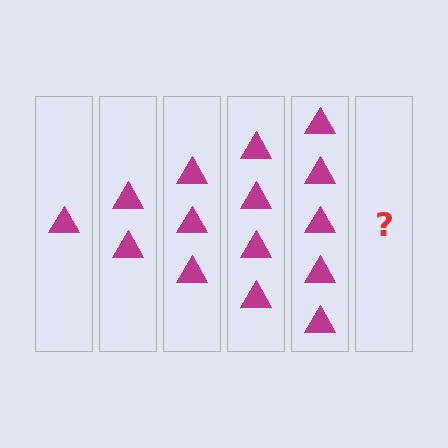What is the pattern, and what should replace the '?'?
The pattern is that each step adds one more triangle. The '?' should be 6 triangles.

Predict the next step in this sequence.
The next step is 6 triangles.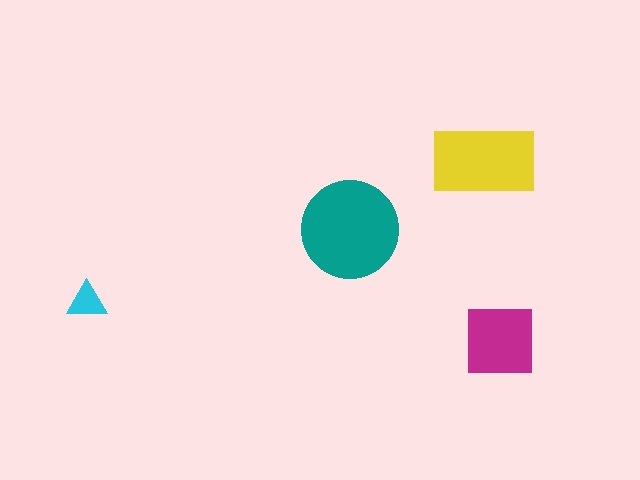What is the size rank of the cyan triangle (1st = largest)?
4th.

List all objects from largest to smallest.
The teal circle, the yellow rectangle, the magenta square, the cyan triangle.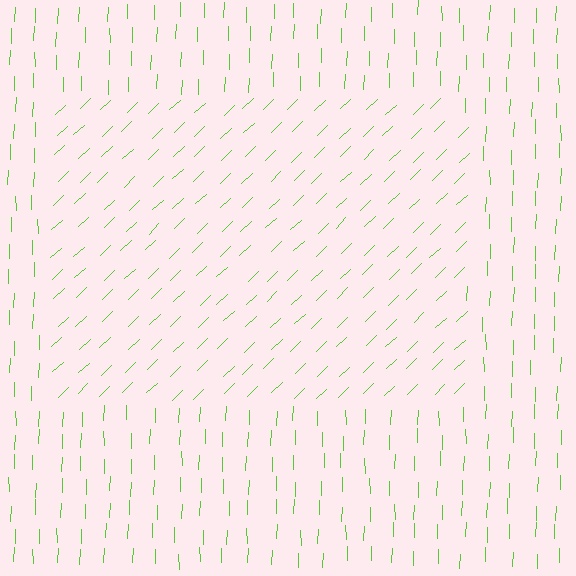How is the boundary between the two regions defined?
The boundary is defined purely by a change in line orientation (approximately 45 degrees difference). All lines are the same color and thickness.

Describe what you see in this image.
The image is filled with small lime line segments. A rectangle region in the image has lines oriented differently from the surrounding lines, creating a visible texture boundary.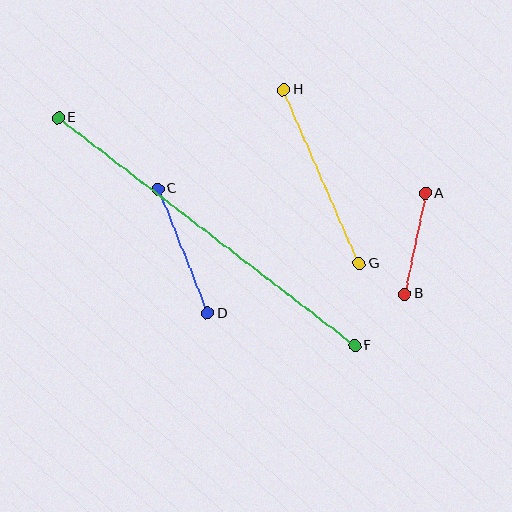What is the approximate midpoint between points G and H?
The midpoint is at approximately (322, 177) pixels.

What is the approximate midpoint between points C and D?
The midpoint is at approximately (183, 251) pixels.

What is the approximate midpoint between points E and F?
The midpoint is at approximately (206, 232) pixels.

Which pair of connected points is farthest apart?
Points E and F are farthest apart.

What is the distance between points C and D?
The distance is approximately 134 pixels.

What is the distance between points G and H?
The distance is approximately 190 pixels.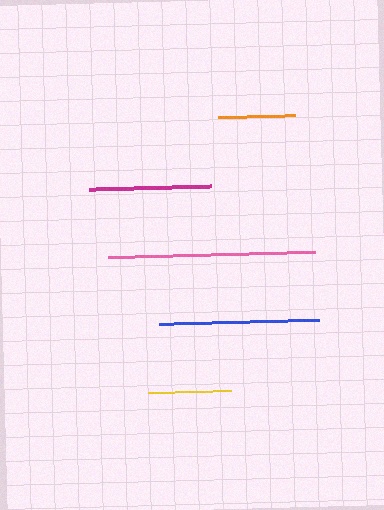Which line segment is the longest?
The pink line is the longest at approximately 207 pixels.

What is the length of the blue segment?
The blue segment is approximately 160 pixels long.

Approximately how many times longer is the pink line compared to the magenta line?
The pink line is approximately 1.7 times the length of the magenta line.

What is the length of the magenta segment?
The magenta segment is approximately 122 pixels long.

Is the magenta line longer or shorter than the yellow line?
The magenta line is longer than the yellow line.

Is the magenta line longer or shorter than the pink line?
The pink line is longer than the magenta line.